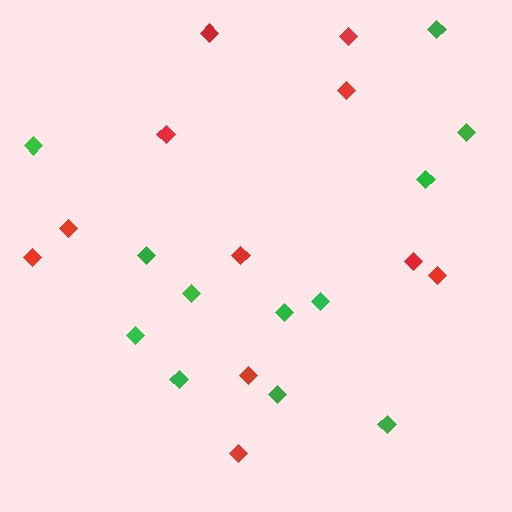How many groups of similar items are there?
There are 2 groups: one group of red diamonds (11) and one group of green diamonds (12).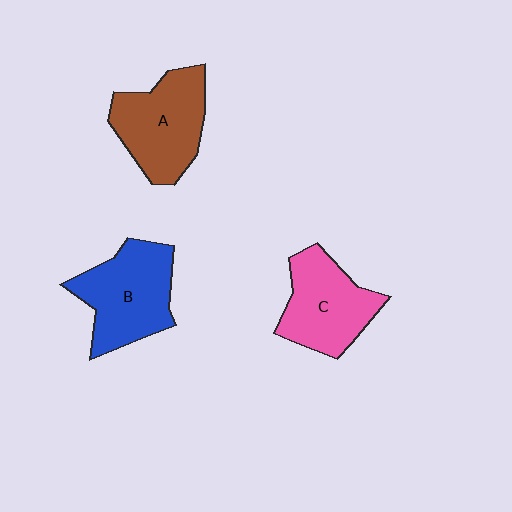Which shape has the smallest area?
Shape C (pink).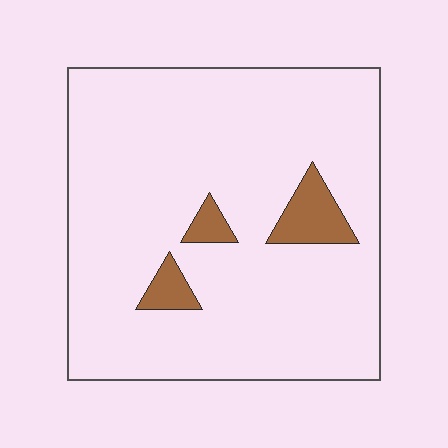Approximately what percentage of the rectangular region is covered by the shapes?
Approximately 10%.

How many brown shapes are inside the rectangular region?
3.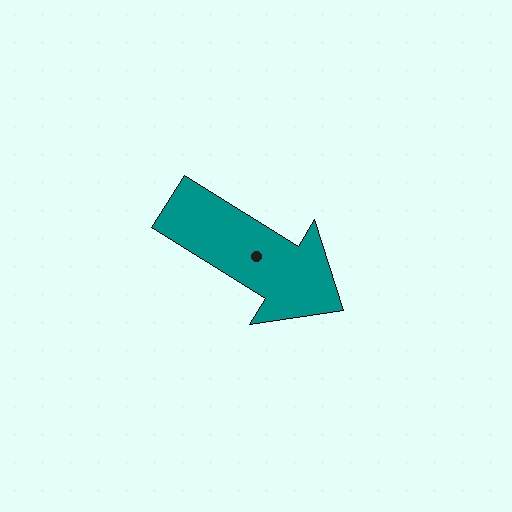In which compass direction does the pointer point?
Southeast.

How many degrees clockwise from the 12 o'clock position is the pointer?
Approximately 122 degrees.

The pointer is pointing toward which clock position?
Roughly 4 o'clock.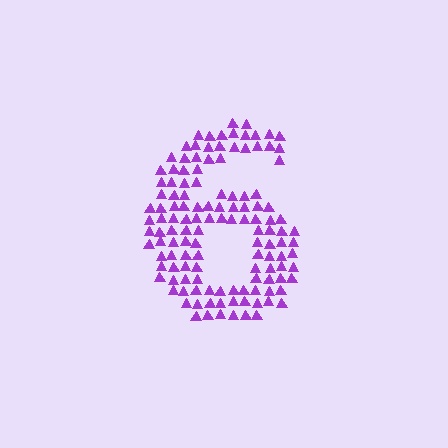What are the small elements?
The small elements are triangles.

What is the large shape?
The large shape is the digit 6.